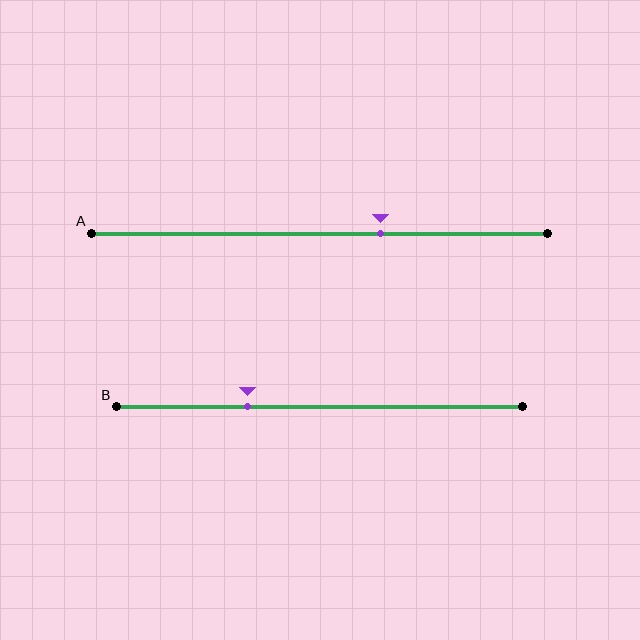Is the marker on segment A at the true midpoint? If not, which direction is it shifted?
No, the marker on segment A is shifted to the right by about 13% of the segment length.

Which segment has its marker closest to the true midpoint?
Segment A has its marker closest to the true midpoint.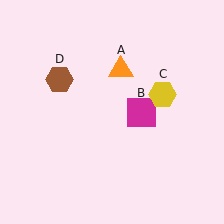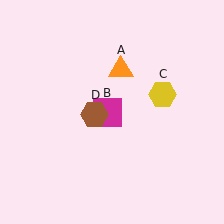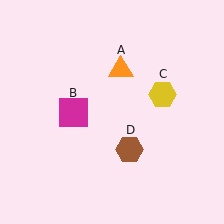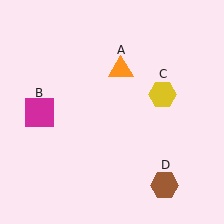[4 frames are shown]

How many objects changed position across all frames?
2 objects changed position: magenta square (object B), brown hexagon (object D).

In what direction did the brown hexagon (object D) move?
The brown hexagon (object D) moved down and to the right.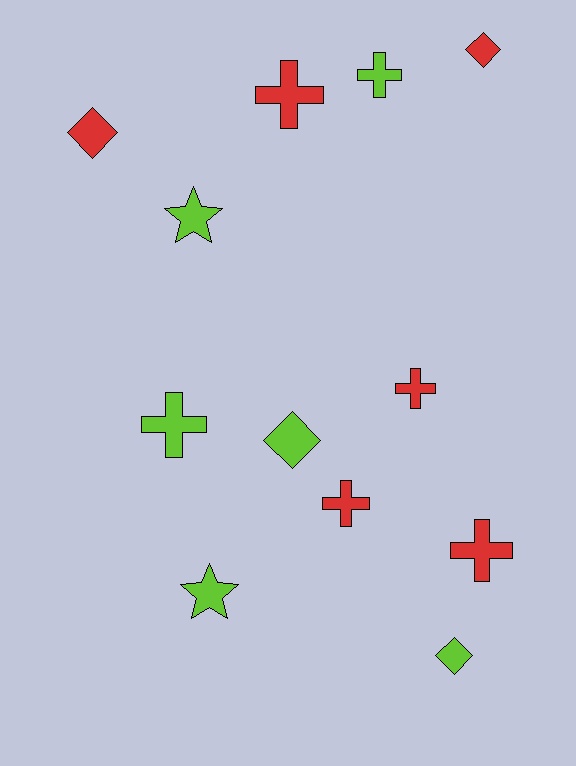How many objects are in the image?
There are 12 objects.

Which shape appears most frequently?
Cross, with 6 objects.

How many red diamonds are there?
There are 2 red diamonds.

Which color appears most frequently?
Lime, with 6 objects.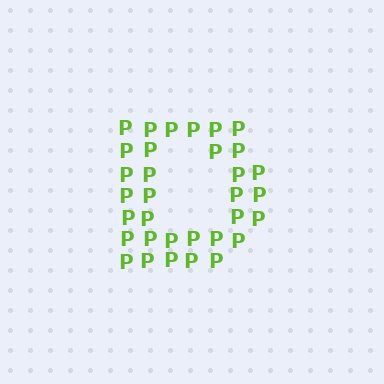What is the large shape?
The large shape is the letter D.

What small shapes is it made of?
It is made of small letter P's.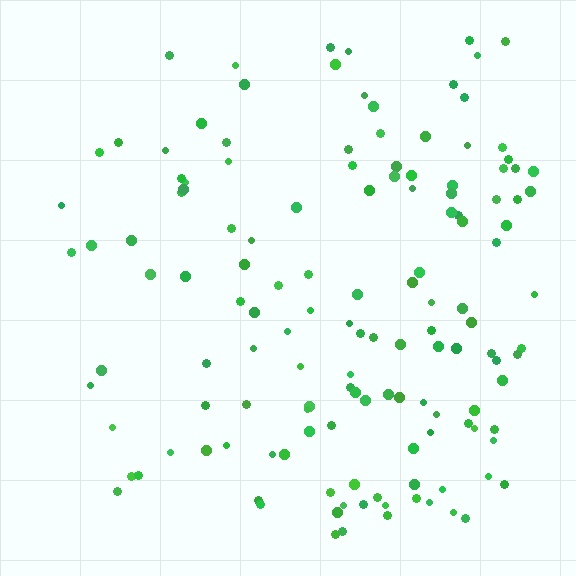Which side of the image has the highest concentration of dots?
The right.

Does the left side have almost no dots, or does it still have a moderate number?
Still a moderate number, just noticeably fewer than the right.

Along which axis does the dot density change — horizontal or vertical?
Horizontal.